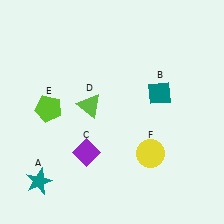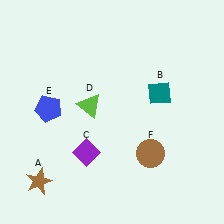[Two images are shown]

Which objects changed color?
A changed from teal to brown. E changed from lime to blue. F changed from yellow to brown.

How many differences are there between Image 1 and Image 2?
There are 3 differences between the two images.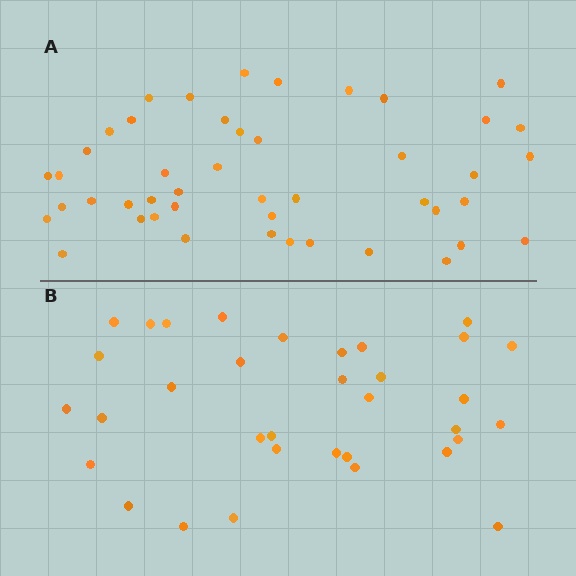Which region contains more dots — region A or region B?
Region A (the top region) has more dots.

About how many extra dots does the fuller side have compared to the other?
Region A has roughly 12 or so more dots than region B.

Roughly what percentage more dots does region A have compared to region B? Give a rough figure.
About 35% more.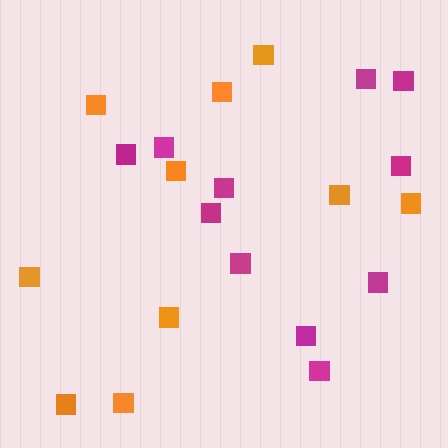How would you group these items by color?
There are 2 groups: one group of magenta squares (11) and one group of orange squares (10).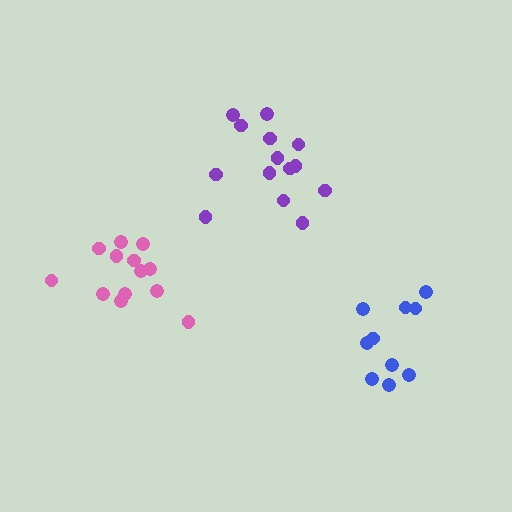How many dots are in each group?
Group 1: 13 dots, Group 2: 10 dots, Group 3: 14 dots (37 total).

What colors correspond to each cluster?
The clusters are colored: pink, blue, purple.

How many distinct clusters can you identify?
There are 3 distinct clusters.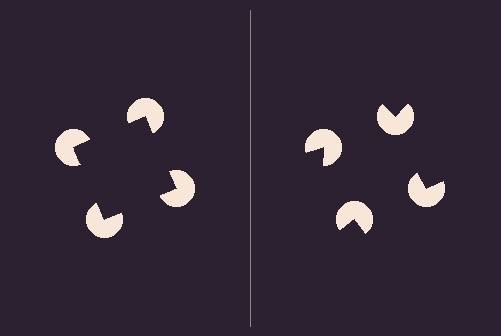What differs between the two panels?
The pac-man discs are positioned identically on both sides; only the wedge orientations differ. On the left they align to a square; on the right they are misaligned.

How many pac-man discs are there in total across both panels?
8 — 4 on each side.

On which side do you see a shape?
An illusory square appears on the left side. On the right side the wedge cuts are rotated, so no coherent shape forms.